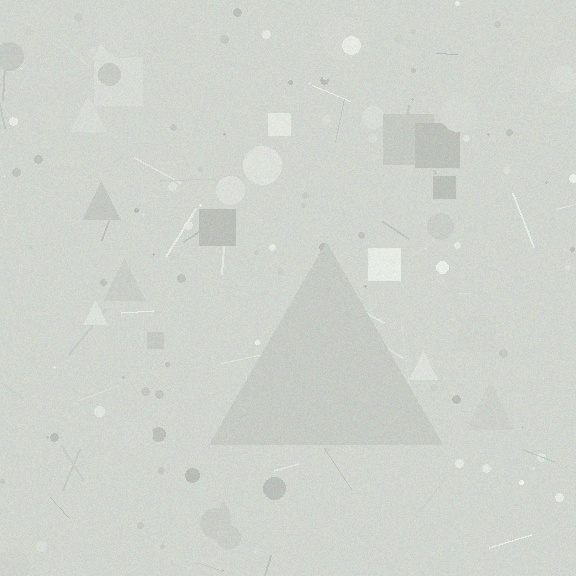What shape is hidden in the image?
A triangle is hidden in the image.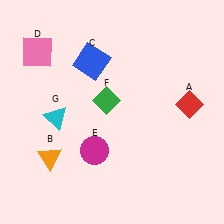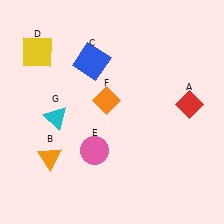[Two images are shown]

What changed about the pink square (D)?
In Image 1, D is pink. In Image 2, it changed to yellow.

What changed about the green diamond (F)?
In Image 1, F is green. In Image 2, it changed to orange.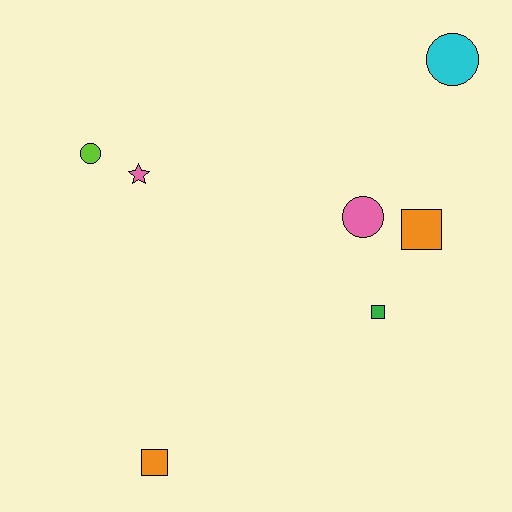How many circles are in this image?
There are 3 circles.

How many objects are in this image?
There are 7 objects.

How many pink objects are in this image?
There are 2 pink objects.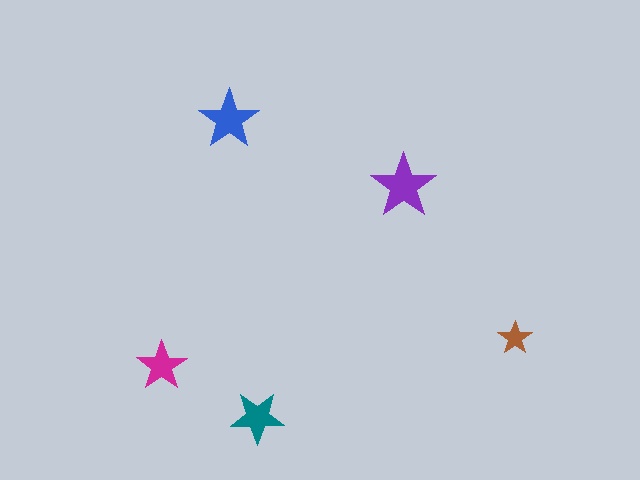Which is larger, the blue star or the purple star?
The purple one.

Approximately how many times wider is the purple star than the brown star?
About 2 times wider.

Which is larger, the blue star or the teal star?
The blue one.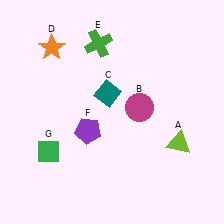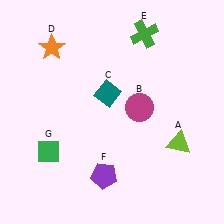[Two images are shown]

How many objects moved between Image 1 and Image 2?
2 objects moved between the two images.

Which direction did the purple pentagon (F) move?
The purple pentagon (F) moved down.